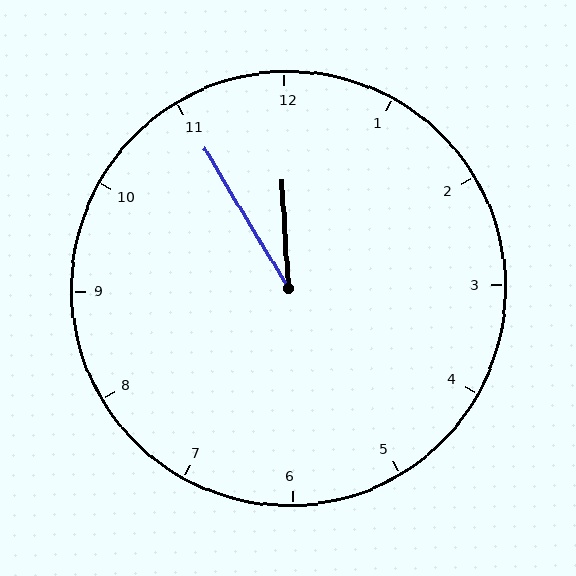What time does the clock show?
11:55.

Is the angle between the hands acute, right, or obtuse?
It is acute.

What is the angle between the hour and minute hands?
Approximately 28 degrees.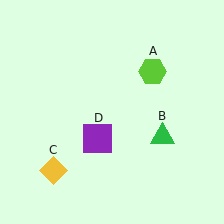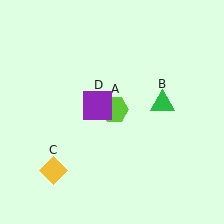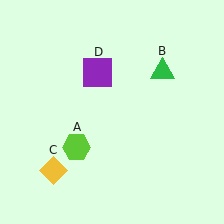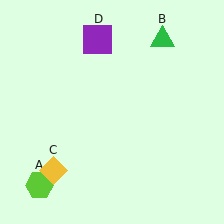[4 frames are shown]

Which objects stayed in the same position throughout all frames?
Yellow diamond (object C) remained stationary.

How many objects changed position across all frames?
3 objects changed position: lime hexagon (object A), green triangle (object B), purple square (object D).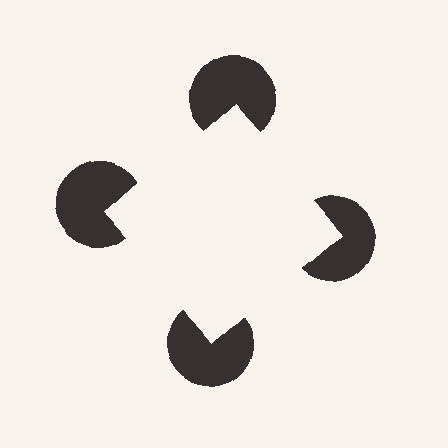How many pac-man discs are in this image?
There are 4 — one at each vertex of the illusory square.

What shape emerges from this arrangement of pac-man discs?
An illusory square — its edges are inferred from the aligned wedge cuts in the pac-man discs, not physically drawn.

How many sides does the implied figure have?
4 sides.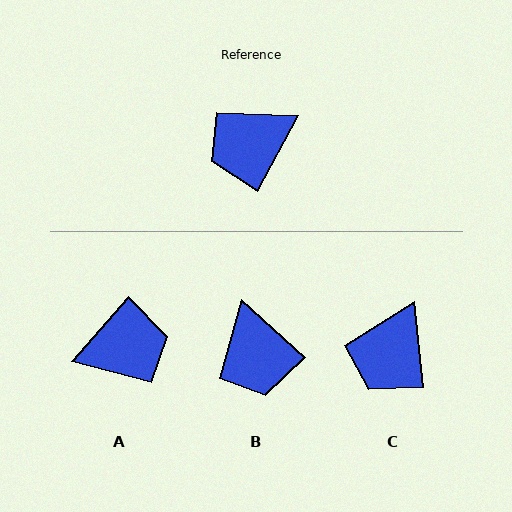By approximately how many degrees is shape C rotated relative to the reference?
Approximately 34 degrees counter-clockwise.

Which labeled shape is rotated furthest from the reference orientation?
A, about 167 degrees away.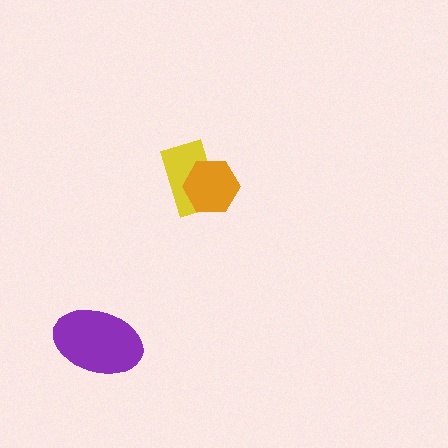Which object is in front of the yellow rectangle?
The orange hexagon is in front of the yellow rectangle.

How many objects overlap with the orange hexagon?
1 object overlaps with the orange hexagon.